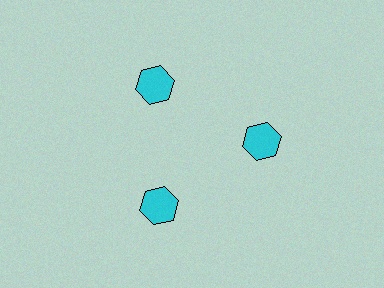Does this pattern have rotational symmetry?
Yes, this pattern has 3-fold rotational symmetry. It looks the same after rotating 120 degrees around the center.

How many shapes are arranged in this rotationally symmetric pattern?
There are 3 shapes, arranged in 3 groups of 1.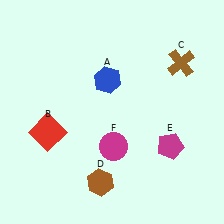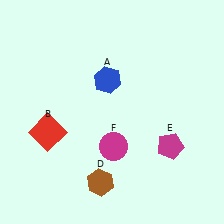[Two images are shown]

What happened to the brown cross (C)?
The brown cross (C) was removed in Image 2. It was in the top-right area of Image 1.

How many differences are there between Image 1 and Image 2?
There is 1 difference between the two images.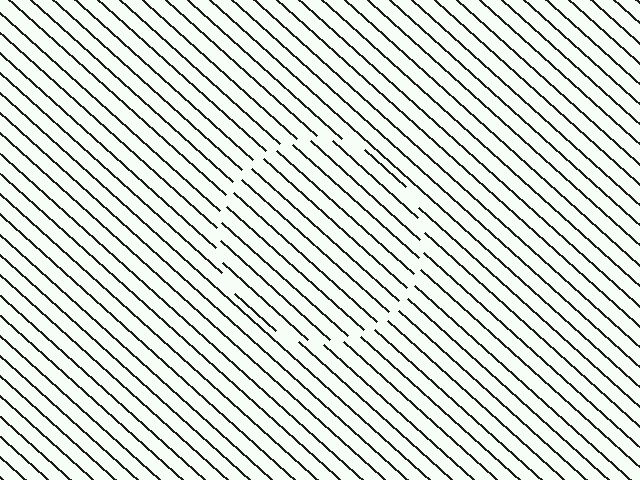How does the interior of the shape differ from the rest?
The interior of the shape contains the same grating, shifted by half a period — the contour is defined by the phase discontinuity where line-ends from the inner and outer gratings abut.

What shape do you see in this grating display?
An illusory circle. The interior of the shape contains the same grating, shifted by half a period — the contour is defined by the phase discontinuity where line-ends from the inner and outer gratings abut.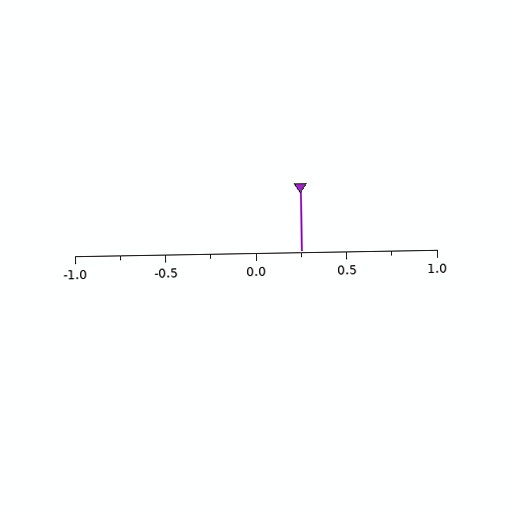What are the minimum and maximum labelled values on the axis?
The axis runs from -1.0 to 1.0.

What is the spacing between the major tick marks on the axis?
The major ticks are spaced 0.5 apart.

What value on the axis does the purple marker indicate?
The marker indicates approximately 0.25.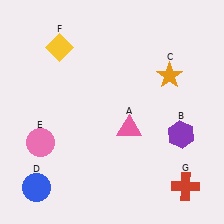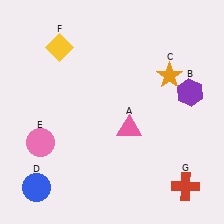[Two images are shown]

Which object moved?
The purple hexagon (B) moved up.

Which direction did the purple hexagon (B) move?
The purple hexagon (B) moved up.